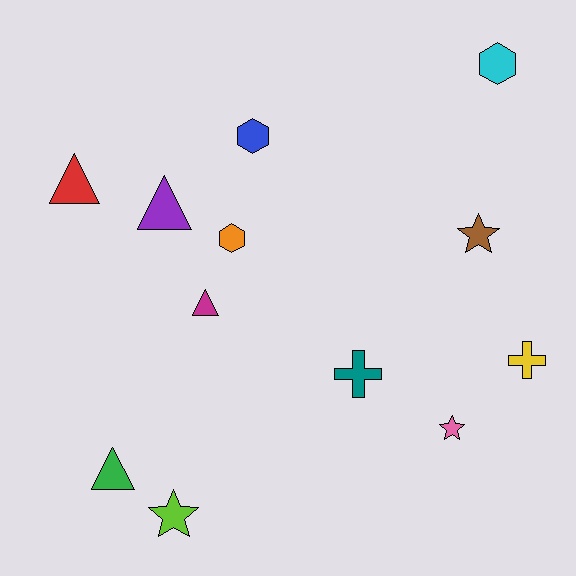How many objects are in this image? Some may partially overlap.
There are 12 objects.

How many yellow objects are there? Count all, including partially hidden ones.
There is 1 yellow object.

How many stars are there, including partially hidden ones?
There are 3 stars.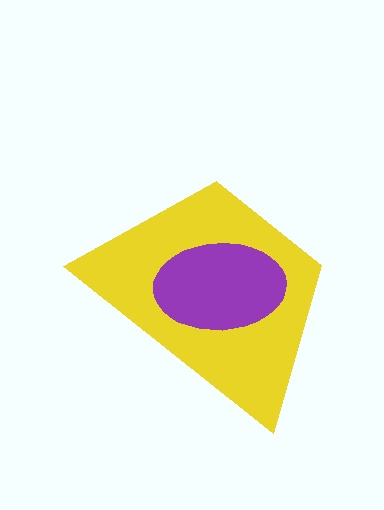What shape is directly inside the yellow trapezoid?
The purple ellipse.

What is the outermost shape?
The yellow trapezoid.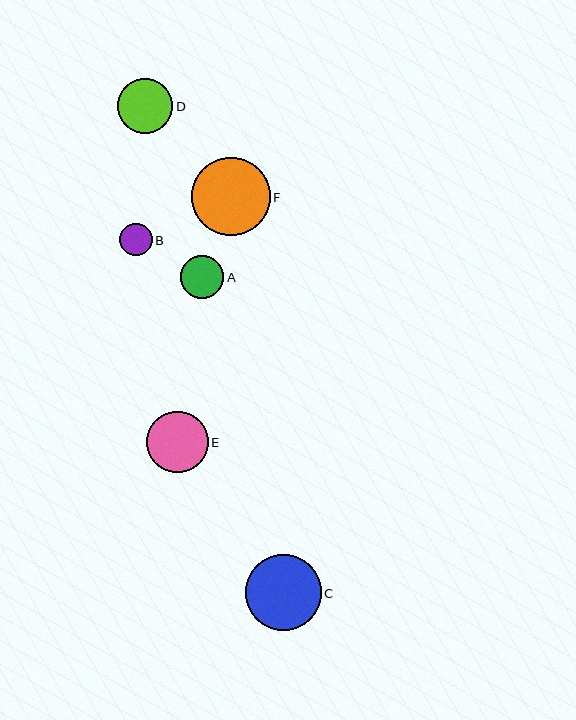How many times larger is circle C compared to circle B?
Circle C is approximately 2.3 times the size of circle B.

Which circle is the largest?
Circle F is the largest with a size of approximately 79 pixels.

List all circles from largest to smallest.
From largest to smallest: F, C, E, D, A, B.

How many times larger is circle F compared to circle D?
Circle F is approximately 1.4 times the size of circle D.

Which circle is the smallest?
Circle B is the smallest with a size of approximately 33 pixels.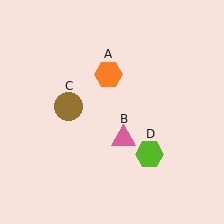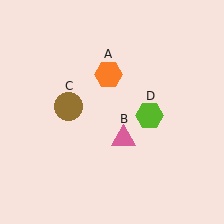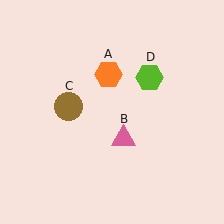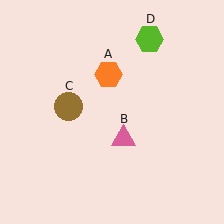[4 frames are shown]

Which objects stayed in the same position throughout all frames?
Orange hexagon (object A) and pink triangle (object B) and brown circle (object C) remained stationary.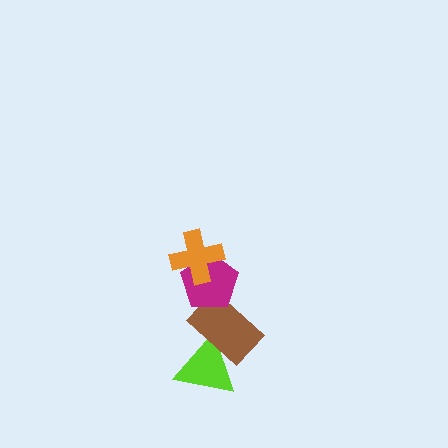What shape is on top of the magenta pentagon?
The orange cross is on top of the magenta pentagon.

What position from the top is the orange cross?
The orange cross is 1st from the top.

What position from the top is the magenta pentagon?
The magenta pentagon is 2nd from the top.